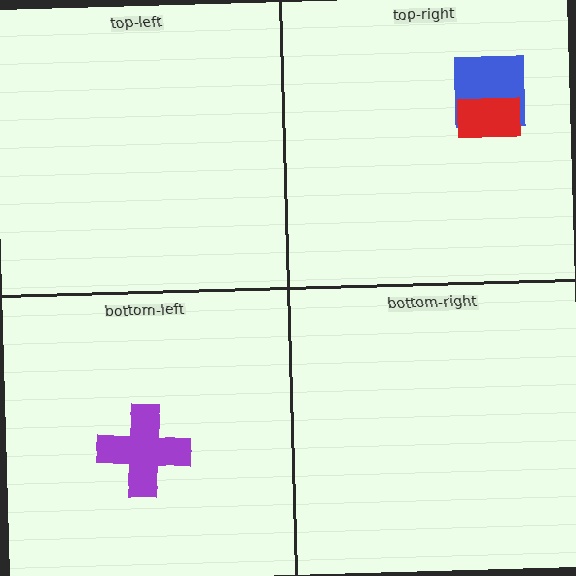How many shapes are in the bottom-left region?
1.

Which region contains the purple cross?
The bottom-left region.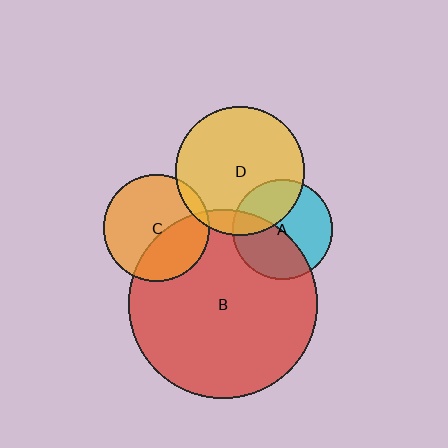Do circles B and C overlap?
Yes.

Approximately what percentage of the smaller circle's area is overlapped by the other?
Approximately 35%.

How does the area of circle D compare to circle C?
Approximately 1.5 times.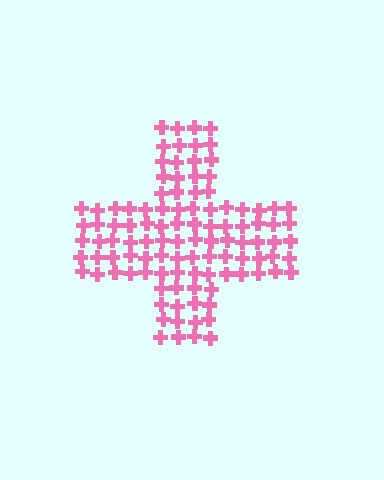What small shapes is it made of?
It is made of small crosses.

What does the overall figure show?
The overall figure shows a cross.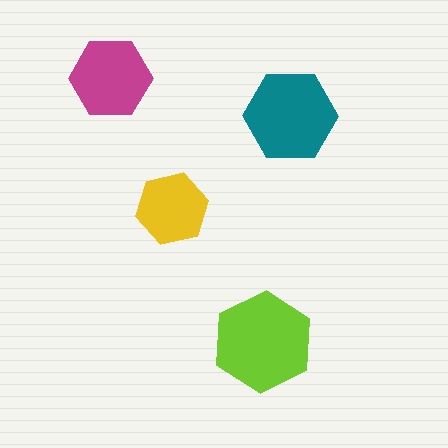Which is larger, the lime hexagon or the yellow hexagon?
The lime one.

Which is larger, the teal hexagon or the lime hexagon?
The lime one.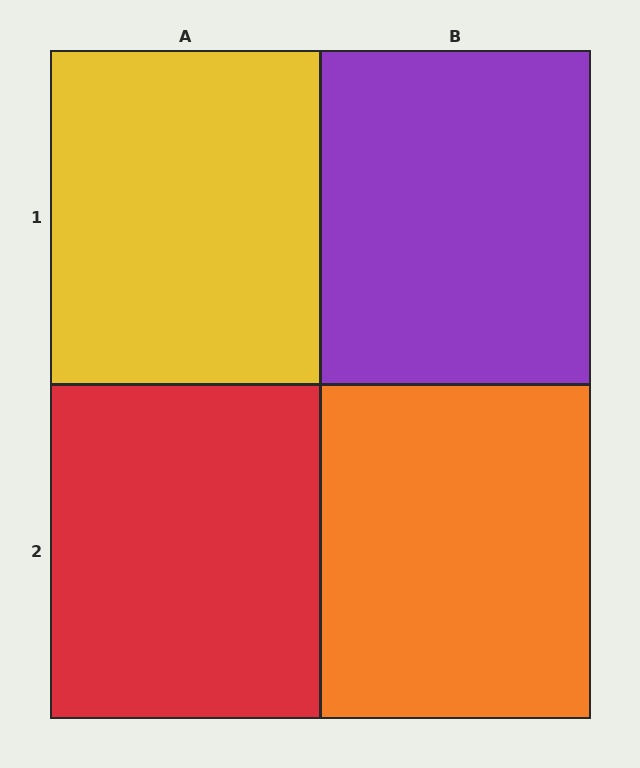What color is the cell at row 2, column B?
Orange.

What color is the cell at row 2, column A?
Red.